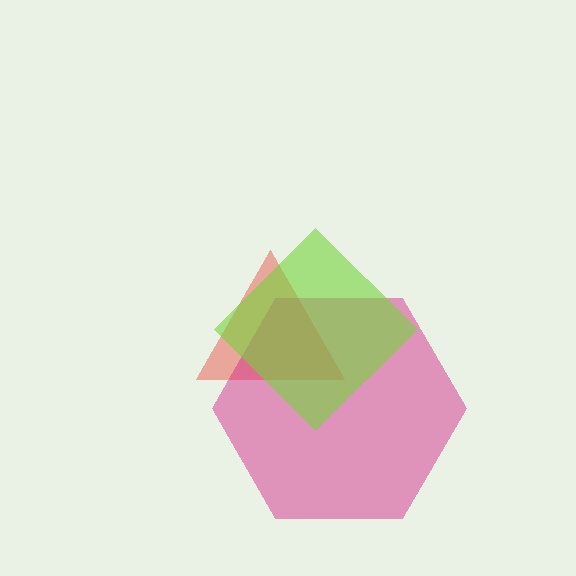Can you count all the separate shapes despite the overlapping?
Yes, there are 3 separate shapes.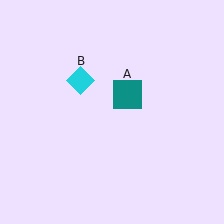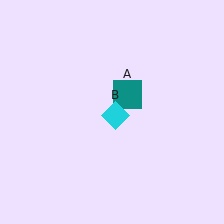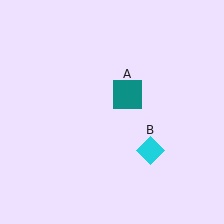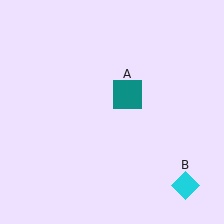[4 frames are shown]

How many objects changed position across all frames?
1 object changed position: cyan diamond (object B).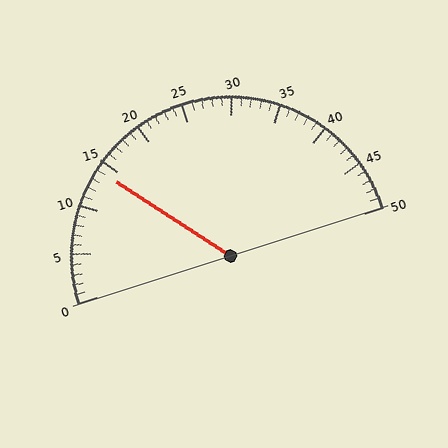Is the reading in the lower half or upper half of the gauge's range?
The reading is in the lower half of the range (0 to 50).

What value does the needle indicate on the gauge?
The needle indicates approximately 14.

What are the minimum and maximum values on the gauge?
The gauge ranges from 0 to 50.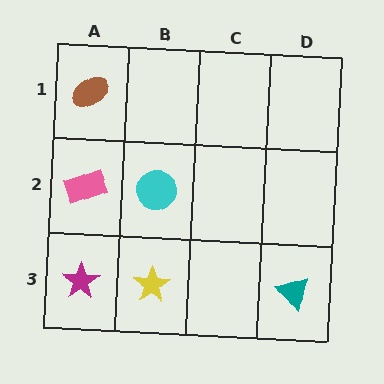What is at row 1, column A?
A brown ellipse.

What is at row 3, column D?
A teal triangle.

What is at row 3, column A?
A magenta star.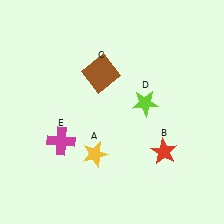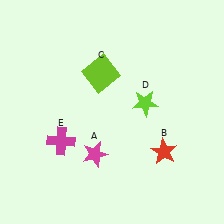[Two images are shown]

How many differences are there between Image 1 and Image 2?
There are 2 differences between the two images.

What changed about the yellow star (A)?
In Image 1, A is yellow. In Image 2, it changed to magenta.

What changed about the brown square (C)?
In Image 1, C is brown. In Image 2, it changed to lime.